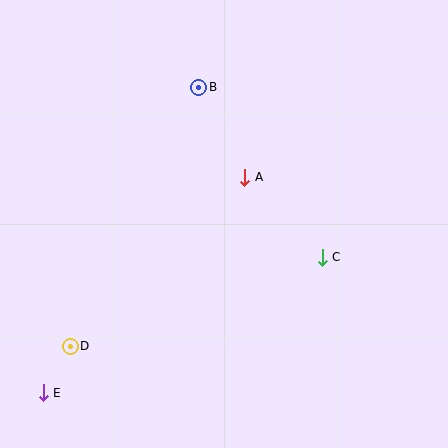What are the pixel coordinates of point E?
Point E is at (43, 393).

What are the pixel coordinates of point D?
Point D is at (70, 346).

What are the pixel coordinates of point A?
Point A is at (245, 177).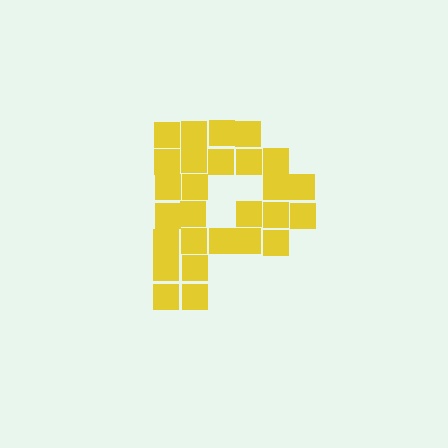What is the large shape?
The large shape is the letter P.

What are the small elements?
The small elements are squares.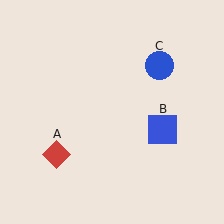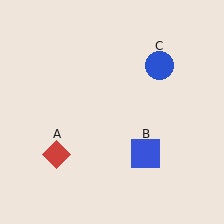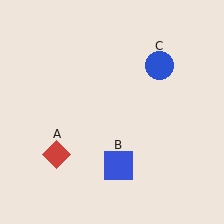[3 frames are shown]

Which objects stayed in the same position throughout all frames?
Red diamond (object A) and blue circle (object C) remained stationary.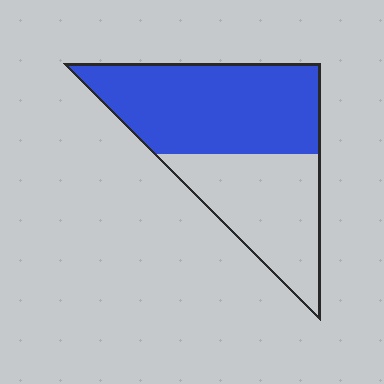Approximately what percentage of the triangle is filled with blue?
Approximately 60%.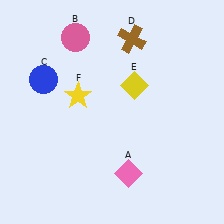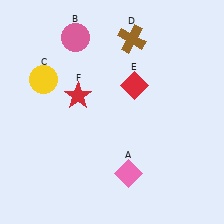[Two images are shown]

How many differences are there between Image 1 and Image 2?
There are 3 differences between the two images.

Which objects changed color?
C changed from blue to yellow. E changed from yellow to red. F changed from yellow to red.